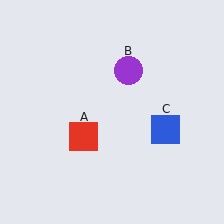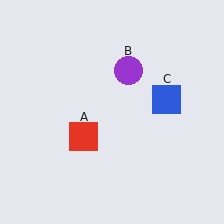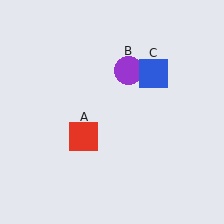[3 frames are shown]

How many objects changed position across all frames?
1 object changed position: blue square (object C).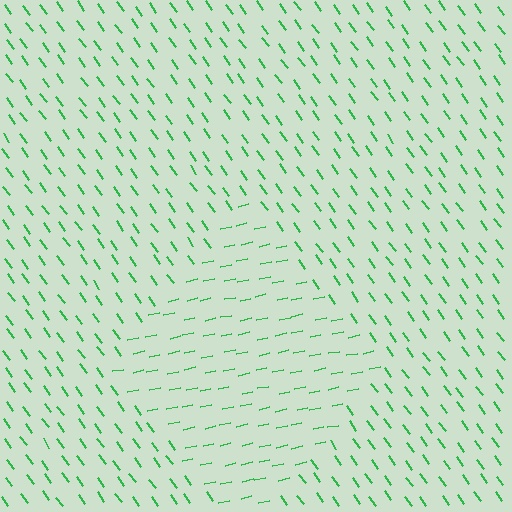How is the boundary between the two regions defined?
The boundary is defined purely by a change in line orientation (approximately 66 degrees difference). All lines are the same color and thickness.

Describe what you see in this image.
The image is filled with small green line segments. A diamond region in the image has lines oriented differently from the surrounding lines, creating a visible texture boundary.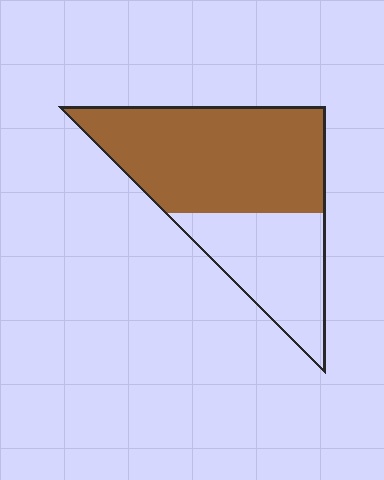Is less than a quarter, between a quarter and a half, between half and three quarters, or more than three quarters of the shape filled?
Between half and three quarters.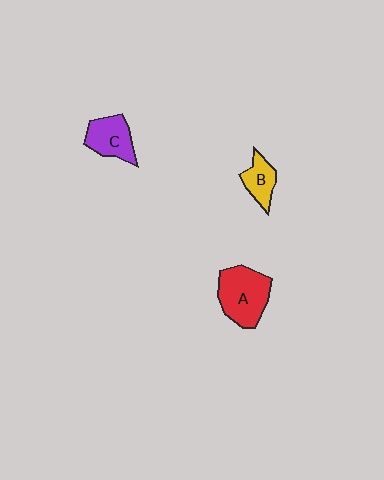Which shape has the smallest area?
Shape B (yellow).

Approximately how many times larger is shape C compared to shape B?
Approximately 1.4 times.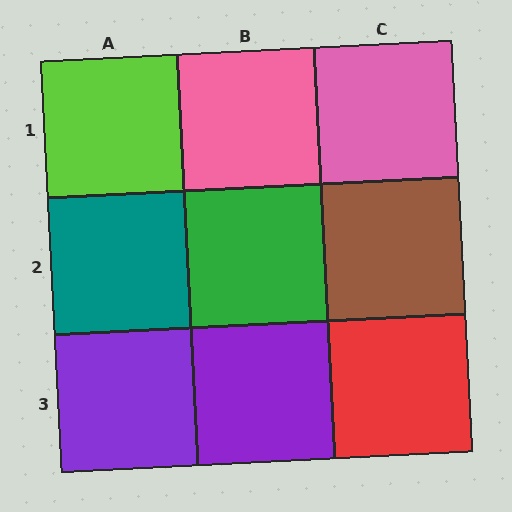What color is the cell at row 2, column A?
Teal.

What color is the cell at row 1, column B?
Pink.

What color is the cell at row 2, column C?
Brown.